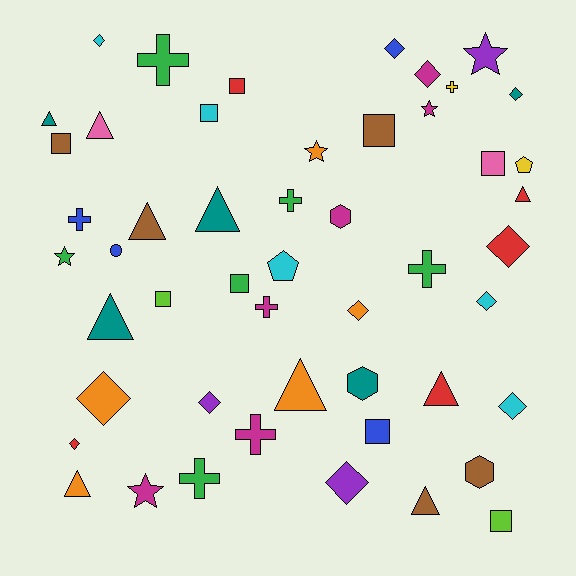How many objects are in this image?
There are 50 objects.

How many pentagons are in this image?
There are 2 pentagons.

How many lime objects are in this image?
There are 2 lime objects.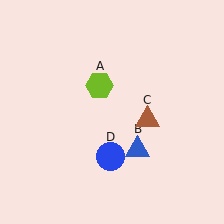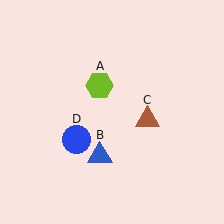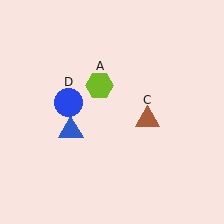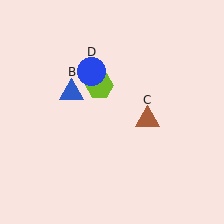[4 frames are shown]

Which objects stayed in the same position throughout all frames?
Lime hexagon (object A) and brown triangle (object C) remained stationary.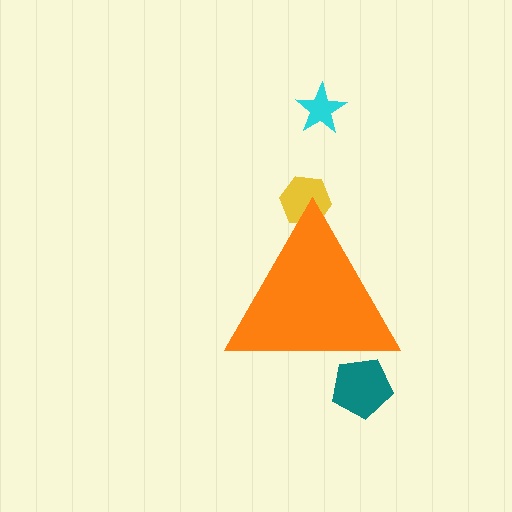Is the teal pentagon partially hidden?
Yes, the teal pentagon is partially hidden behind the orange triangle.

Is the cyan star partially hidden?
No, the cyan star is fully visible.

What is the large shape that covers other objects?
An orange triangle.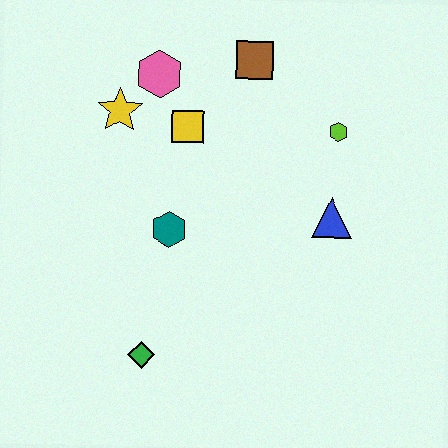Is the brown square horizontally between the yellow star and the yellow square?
No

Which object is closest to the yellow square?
The pink hexagon is closest to the yellow square.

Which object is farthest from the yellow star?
The green diamond is farthest from the yellow star.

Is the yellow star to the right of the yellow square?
No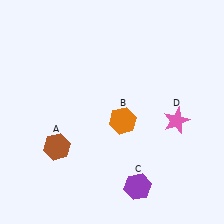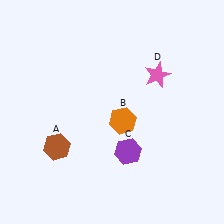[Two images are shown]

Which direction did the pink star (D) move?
The pink star (D) moved up.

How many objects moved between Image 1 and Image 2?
2 objects moved between the two images.